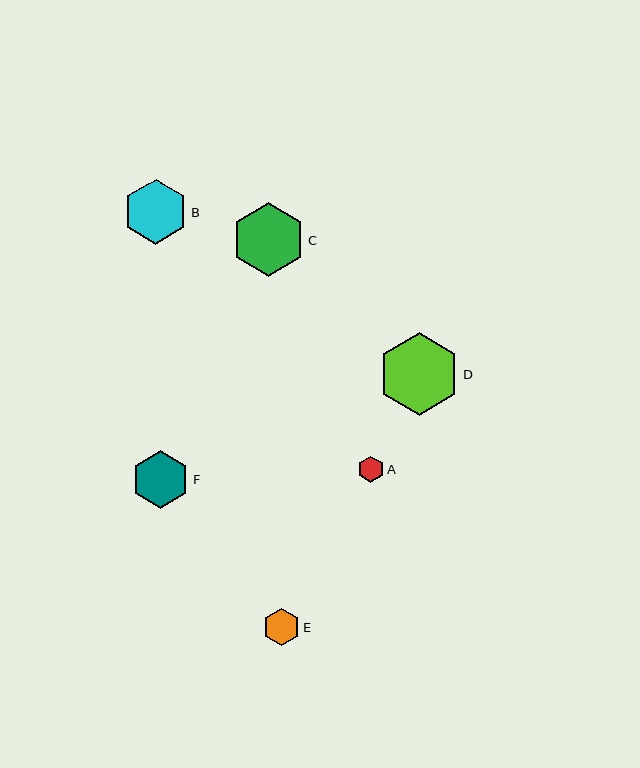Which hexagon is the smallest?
Hexagon A is the smallest with a size of approximately 26 pixels.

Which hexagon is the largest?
Hexagon D is the largest with a size of approximately 83 pixels.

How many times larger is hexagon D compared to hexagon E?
Hexagon D is approximately 2.3 times the size of hexagon E.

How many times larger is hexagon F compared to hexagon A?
Hexagon F is approximately 2.2 times the size of hexagon A.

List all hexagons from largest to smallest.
From largest to smallest: D, C, B, F, E, A.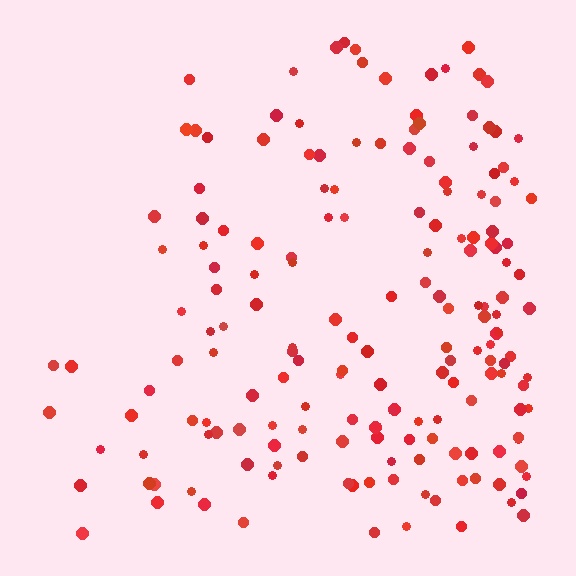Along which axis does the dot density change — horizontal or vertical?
Horizontal.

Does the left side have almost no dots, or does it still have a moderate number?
Still a moderate number, just noticeably fewer than the right.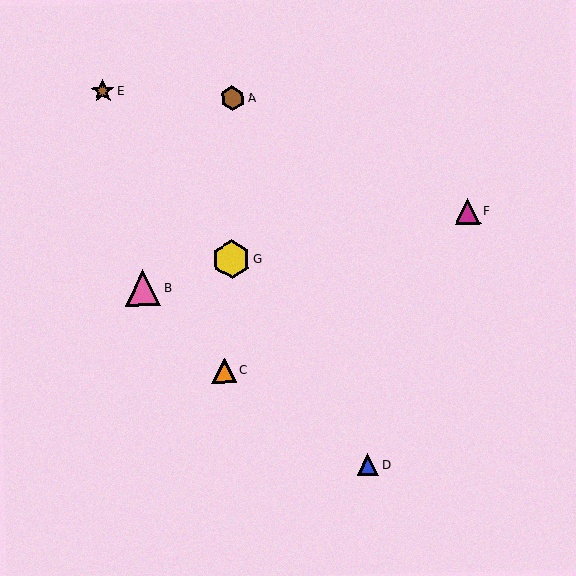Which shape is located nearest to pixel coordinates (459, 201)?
The magenta triangle (labeled F) at (468, 211) is nearest to that location.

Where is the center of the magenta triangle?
The center of the magenta triangle is at (468, 211).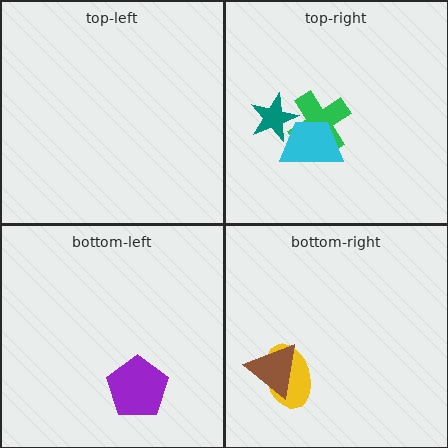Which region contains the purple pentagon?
The bottom-left region.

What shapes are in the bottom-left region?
The purple pentagon.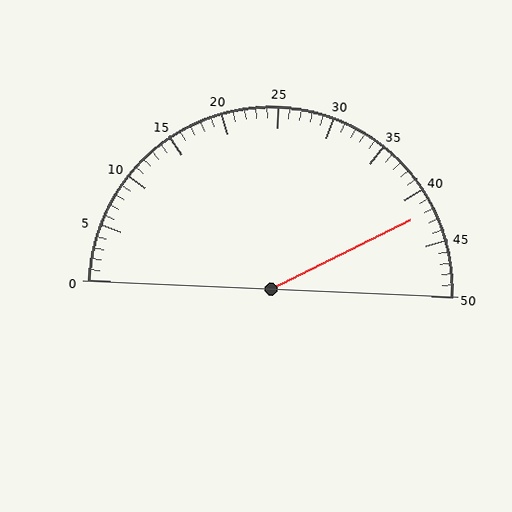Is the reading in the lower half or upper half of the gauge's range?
The reading is in the upper half of the range (0 to 50).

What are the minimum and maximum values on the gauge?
The gauge ranges from 0 to 50.